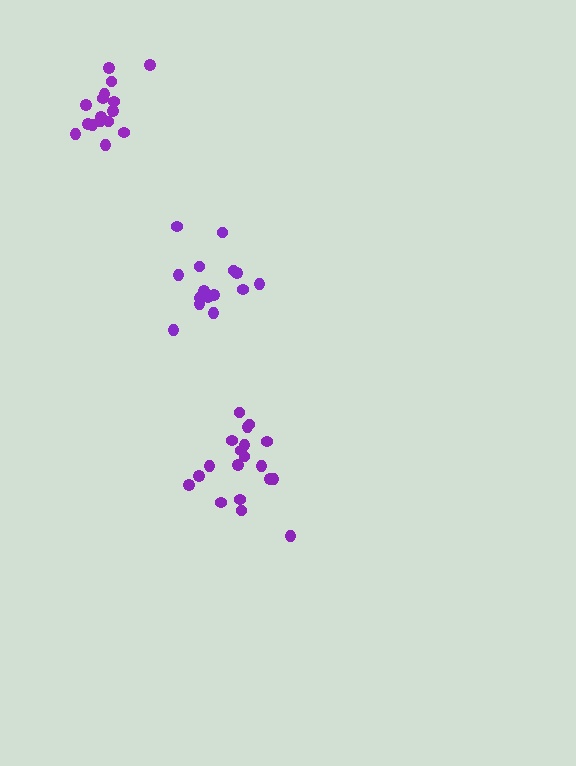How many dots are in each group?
Group 1: 15 dots, Group 2: 16 dots, Group 3: 19 dots (50 total).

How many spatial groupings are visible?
There are 3 spatial groupings.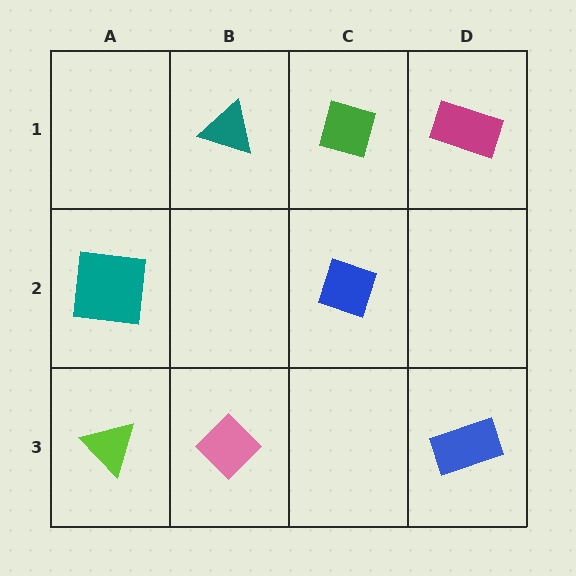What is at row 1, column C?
A green diamond.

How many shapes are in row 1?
3 shapes.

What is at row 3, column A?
A lime triangle.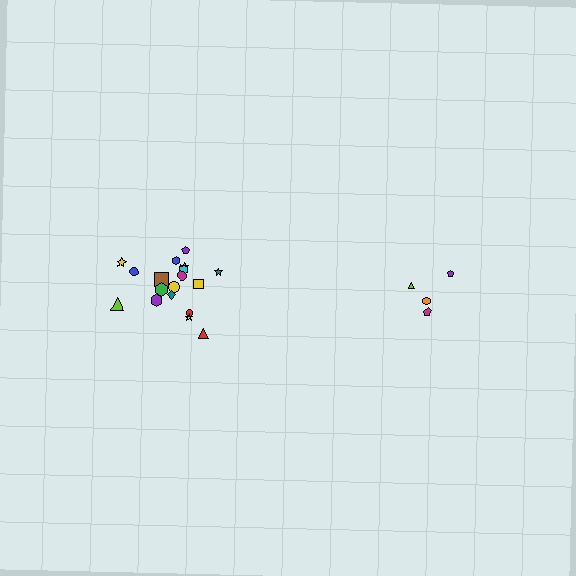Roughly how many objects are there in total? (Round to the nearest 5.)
Roughly 20 objects in total.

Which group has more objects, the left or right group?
The left group.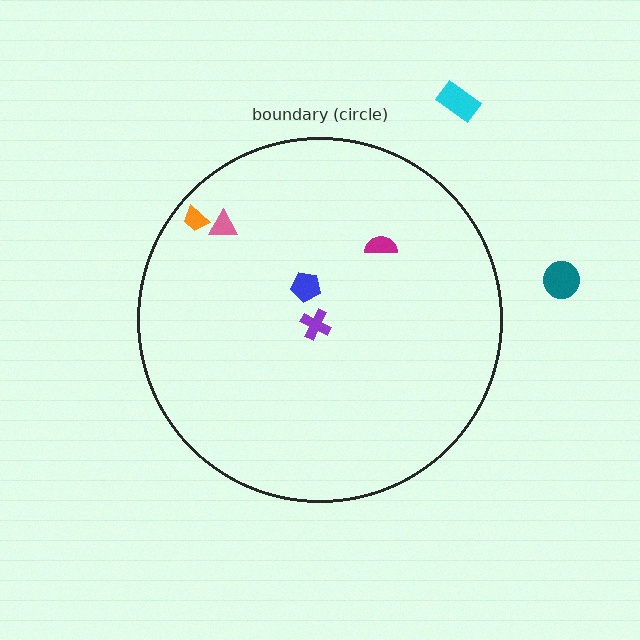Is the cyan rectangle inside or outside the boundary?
Outside.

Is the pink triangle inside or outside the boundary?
Inside.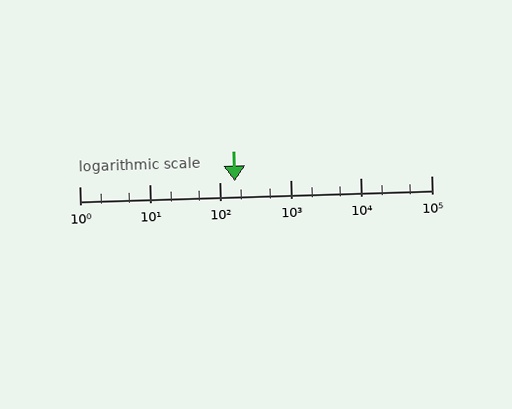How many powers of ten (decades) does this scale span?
The scale spans 5 decades, from 1 to 100000.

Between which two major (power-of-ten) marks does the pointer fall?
The pointer is between 100 and 1000.